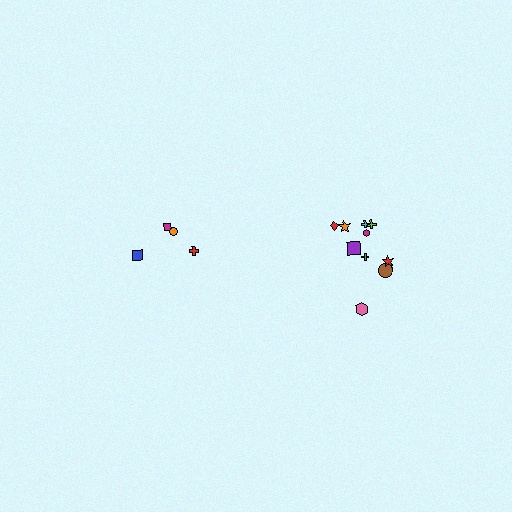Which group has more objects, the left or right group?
The right group.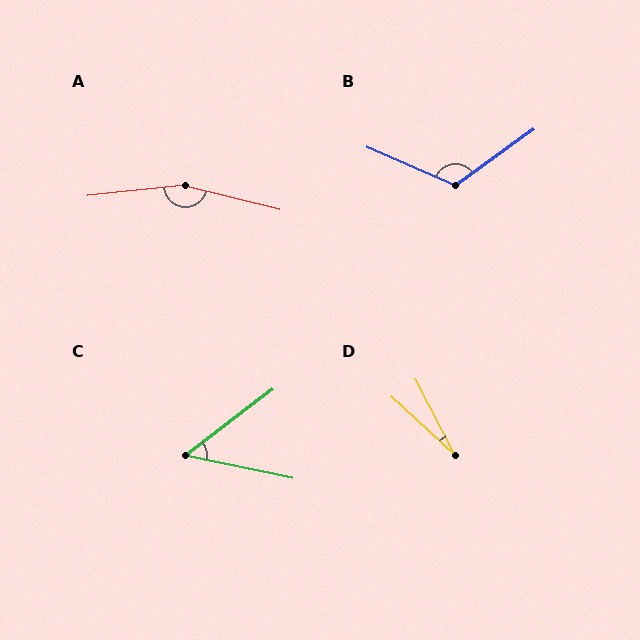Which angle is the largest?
A, at approximately 160 degrees.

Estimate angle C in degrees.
Approximately 49 degrees.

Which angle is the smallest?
D, at approximately 20 degrees.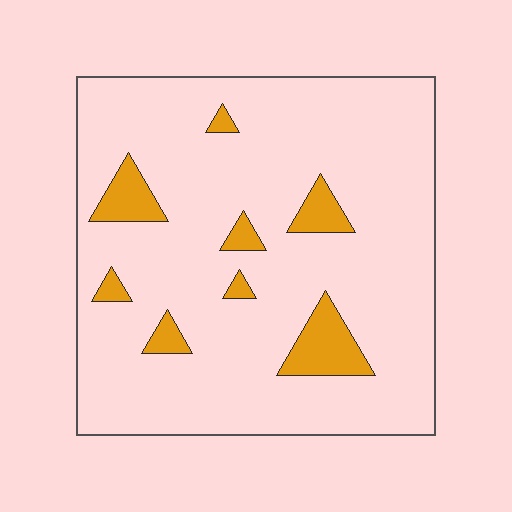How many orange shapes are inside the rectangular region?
8.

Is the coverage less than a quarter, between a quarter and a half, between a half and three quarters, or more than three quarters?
Less than a quarter.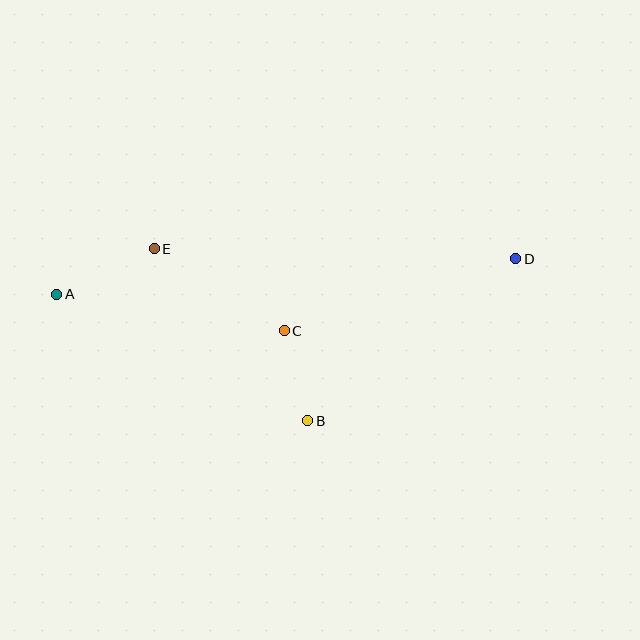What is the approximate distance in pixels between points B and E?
The distance between B and E is approximately 231 pixels.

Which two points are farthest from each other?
Points A and D are farthest from each other.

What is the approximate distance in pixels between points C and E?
The distance between C and E is approximately 154 pixels.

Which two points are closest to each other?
Points B and C are closest to each other.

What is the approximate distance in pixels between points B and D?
The distance between B and D is approximately 264 pixels.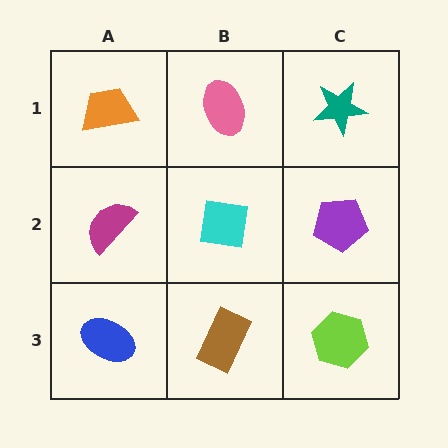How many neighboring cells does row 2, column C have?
3.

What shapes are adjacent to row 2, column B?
A pink ellipse (row 1, column B), a brown rectangle (row 3, column B), a magenta semicircle (row 2, column A), a purple pentagon (row 2, column C).